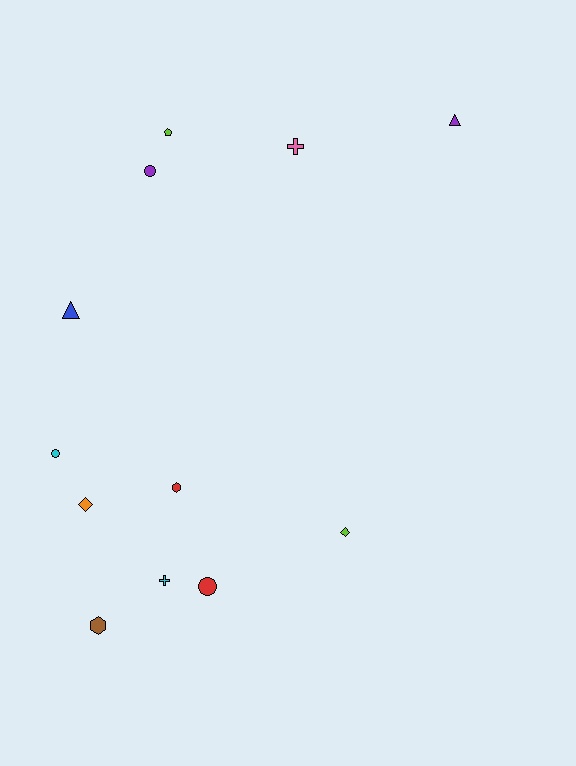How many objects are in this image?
There are 12 objects.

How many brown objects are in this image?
There is 1 brown object.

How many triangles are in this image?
There are 2 triangles.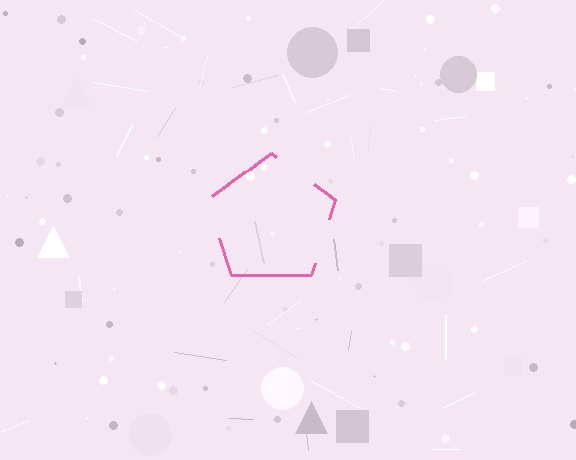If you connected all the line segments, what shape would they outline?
They would outline a pentagon.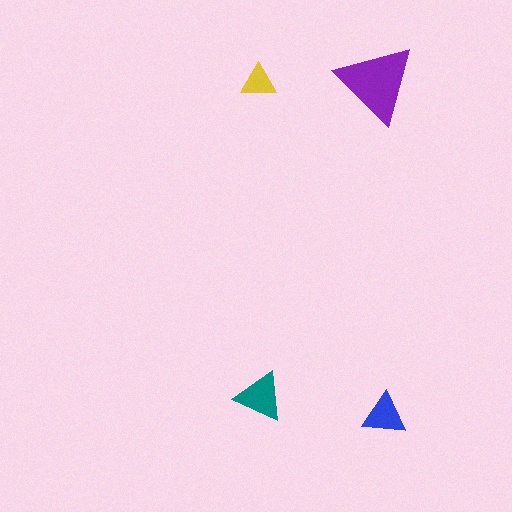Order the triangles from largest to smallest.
the purple one, the teal one, the blue one, the yellow one.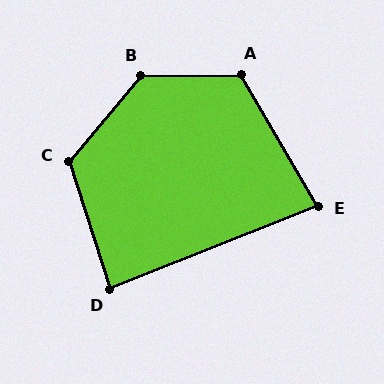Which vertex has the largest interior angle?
B, at approximately 131 degrees.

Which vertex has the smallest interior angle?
E, at approximately 81 degrees.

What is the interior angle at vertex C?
Approximately 122 degrees (obtuse).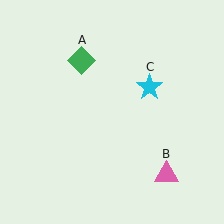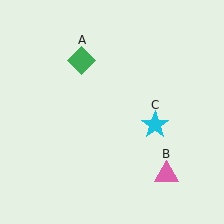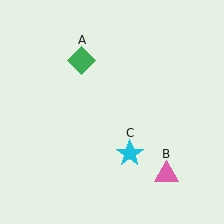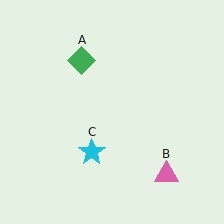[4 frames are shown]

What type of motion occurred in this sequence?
The cyan star (object C) rotated clockwise around the center of the scene.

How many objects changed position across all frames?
1 object changed position: cyan star (object C).